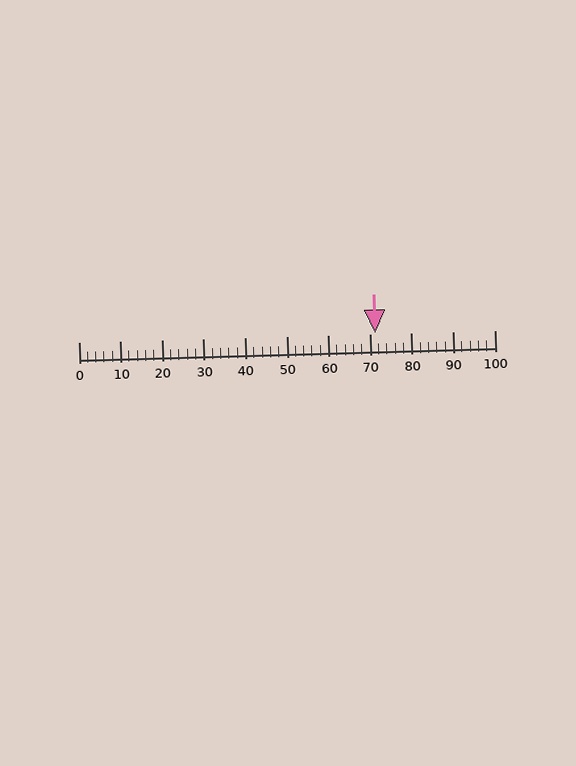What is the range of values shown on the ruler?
The ruler shows values from 0 to 100.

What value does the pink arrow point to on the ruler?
The pink arrow points to approximately 71.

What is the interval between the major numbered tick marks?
The major tick marks are spaced 10 units apart.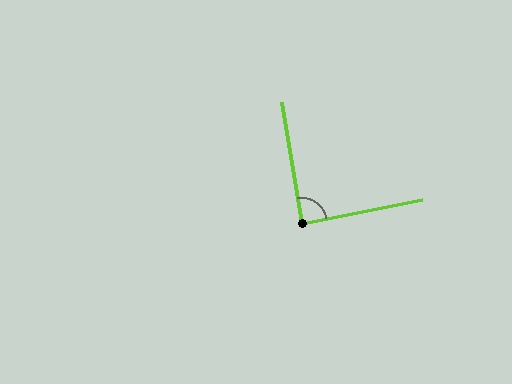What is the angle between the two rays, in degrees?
Approximately 88 degrees.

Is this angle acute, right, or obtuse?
It is approximately a right angle.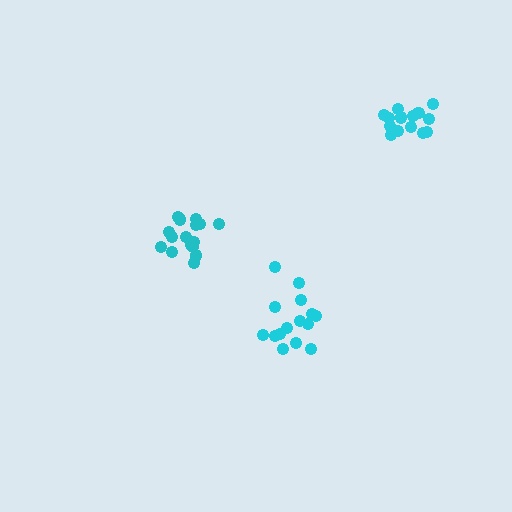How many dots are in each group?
Group 1: 18 dots, Group 2: 15 dots, Group 3: 14 dots (47 total).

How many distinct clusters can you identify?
There are 3 distinct clusters.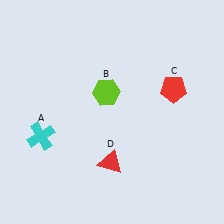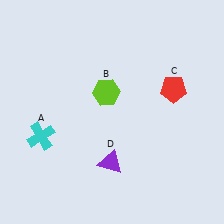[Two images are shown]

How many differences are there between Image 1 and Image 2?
There is 1 difference between the two images.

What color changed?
The triangle (D) changed from red in Image 1 to purple in Image 2.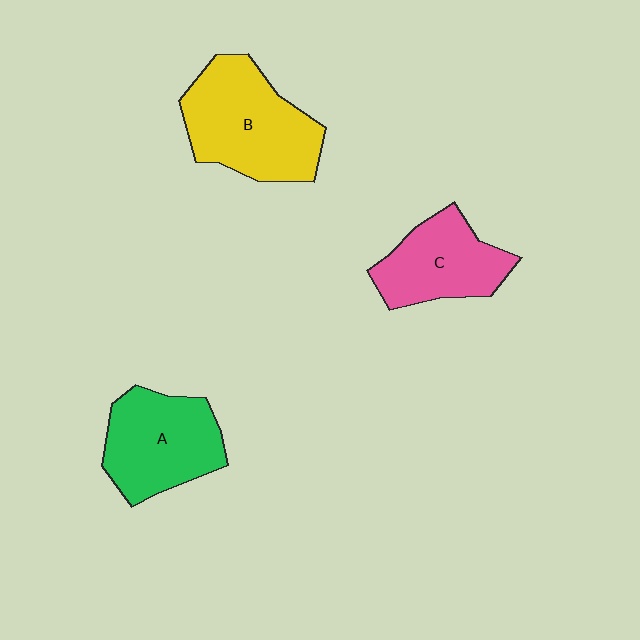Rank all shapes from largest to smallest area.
From largest to smallest: B (yellow), A (green), C (pink).